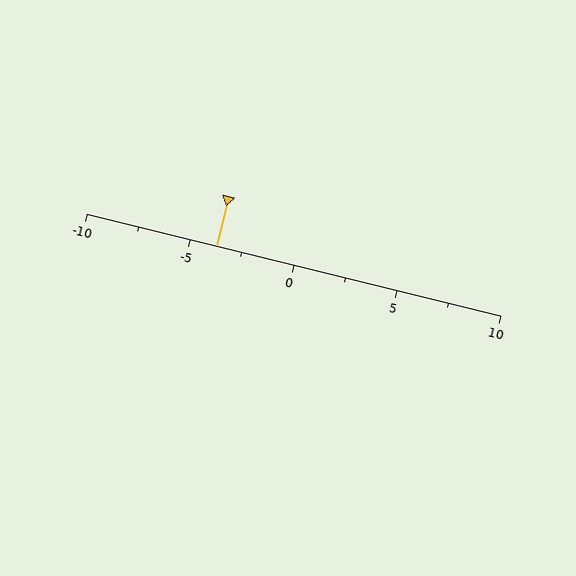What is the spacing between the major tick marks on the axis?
The major ticks are spaced 5 apart.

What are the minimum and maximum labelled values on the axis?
The axis runs from -10 to 10.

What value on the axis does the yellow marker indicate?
The marker indicates approximately -3.8.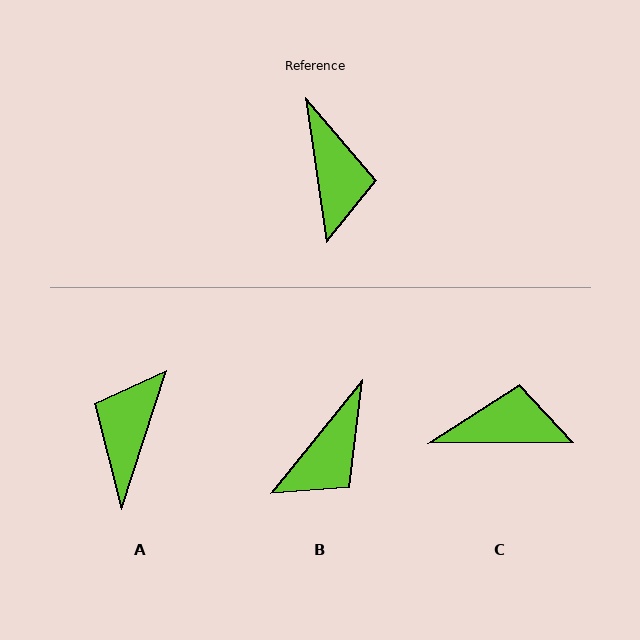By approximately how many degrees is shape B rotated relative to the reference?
Approximately 47 degrees clockwise.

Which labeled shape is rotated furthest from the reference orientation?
A, about 154 degrees away.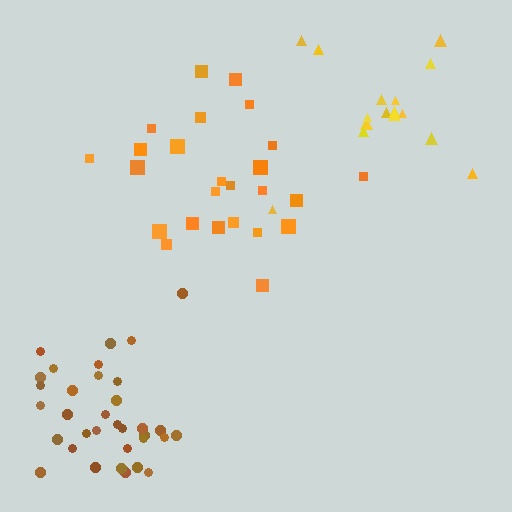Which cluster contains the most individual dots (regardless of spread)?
Brown (35).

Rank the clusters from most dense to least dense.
brown, orange, yellow.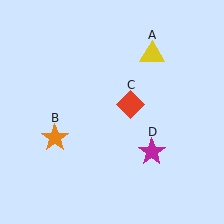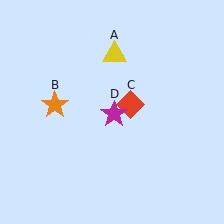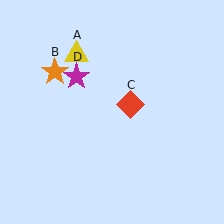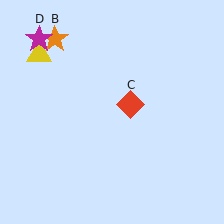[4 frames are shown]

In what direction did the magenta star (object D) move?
The magenta star (object D) moved up and to the left.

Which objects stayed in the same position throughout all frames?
Red diamond (object C) remained stationary.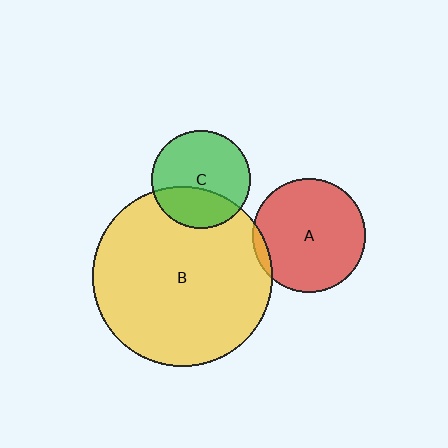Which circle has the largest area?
Circle B (yellow).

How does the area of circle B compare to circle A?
Approximately 2.5 times.